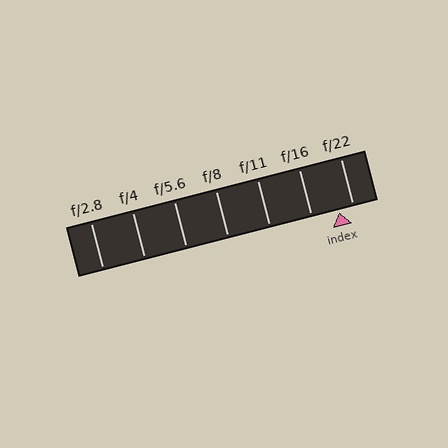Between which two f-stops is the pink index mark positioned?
The index mark is between f/16 and f/22.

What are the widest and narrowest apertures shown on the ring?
The widest aperture shown is f/2.8 and the narrowest is f/22.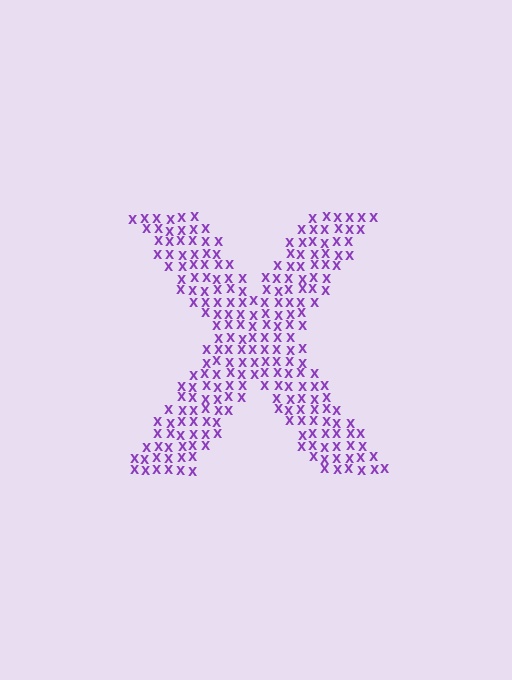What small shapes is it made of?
It is made of small letter X's.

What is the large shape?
The large shape is the letter X.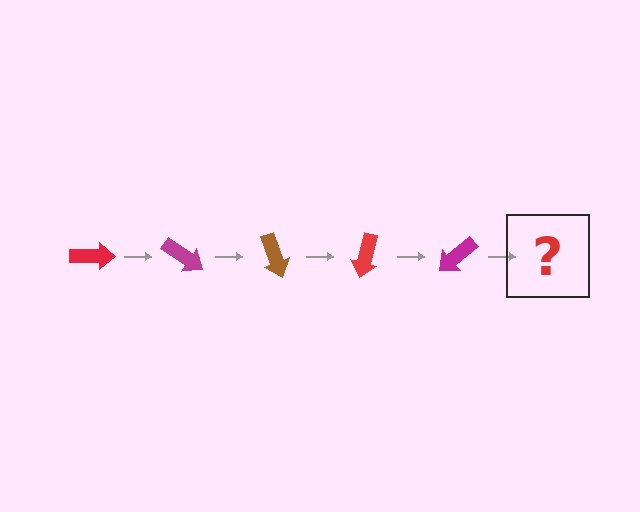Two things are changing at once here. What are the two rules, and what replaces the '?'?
The two rules are that it rotates 35 degrees each step and the color cycles through red, magenta, and brown. The '?' should be a brown arrow, rotated 175 degrees from the start.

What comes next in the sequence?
The next element should be a brown arrow, rotated 175 degrees from the start.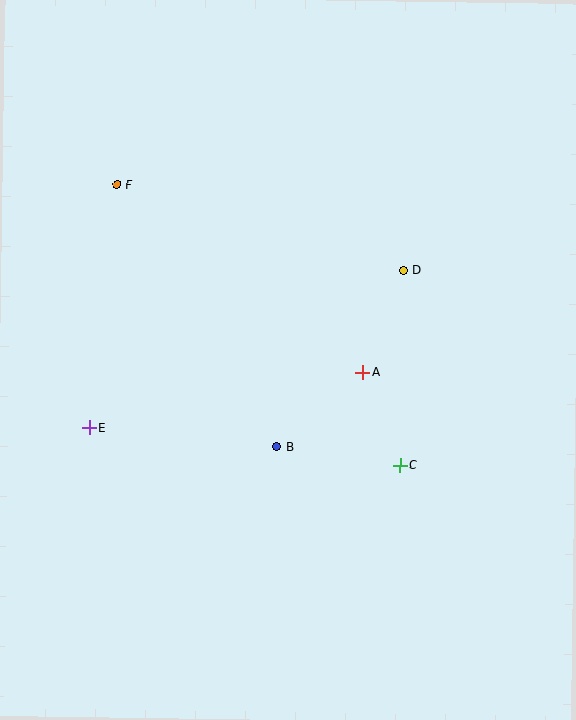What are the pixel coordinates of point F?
Point F is at (117, 184).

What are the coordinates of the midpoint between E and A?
The midpoint between E and A is at (226, 400).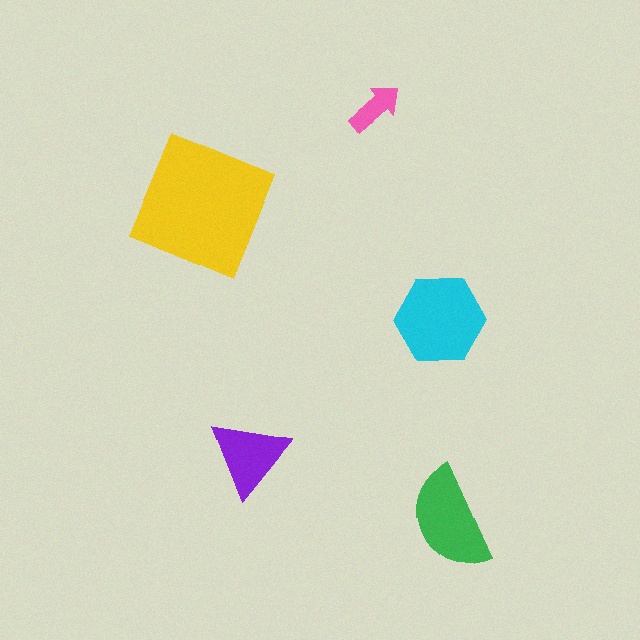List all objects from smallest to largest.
The pink arrow, the purple triangle, the green semicircle, the cyan hexagon, the yellow square.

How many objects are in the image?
There are 5 objects in the image.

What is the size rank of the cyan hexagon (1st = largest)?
2nd.